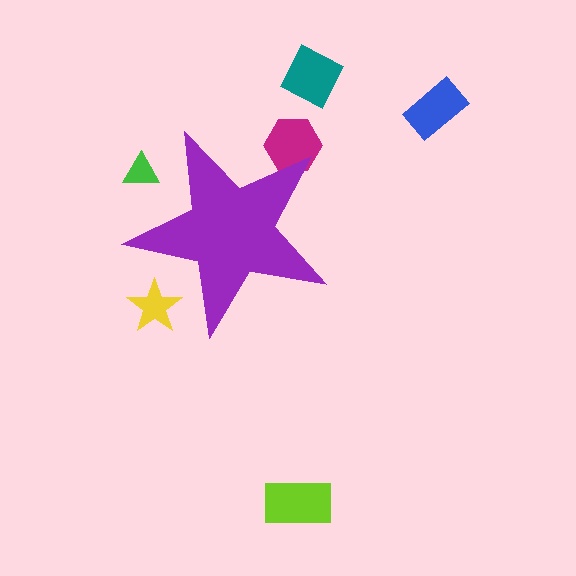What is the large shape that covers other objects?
A purple star.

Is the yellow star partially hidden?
Yes, the yellow star is partially hidden behind the purple star.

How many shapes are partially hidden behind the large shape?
3 shapes are partially hidden.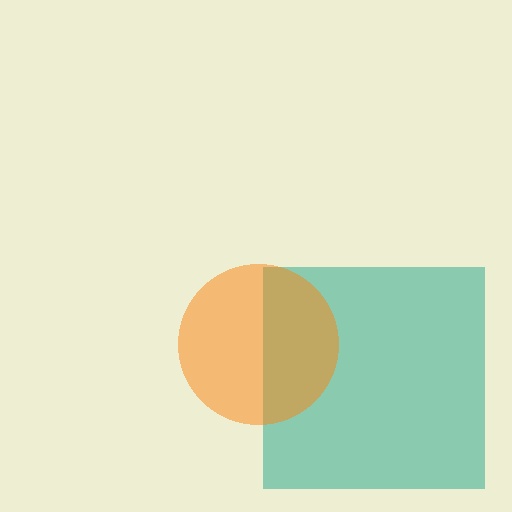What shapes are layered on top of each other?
The layered shapes are: a teal square, an orange circle.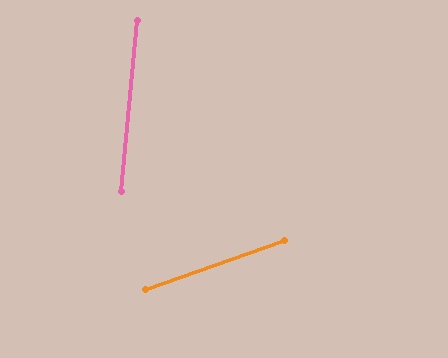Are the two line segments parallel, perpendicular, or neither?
Neither parallel nor perpendicular — they differ by about 65°.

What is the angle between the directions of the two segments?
Approximately 65 degrees.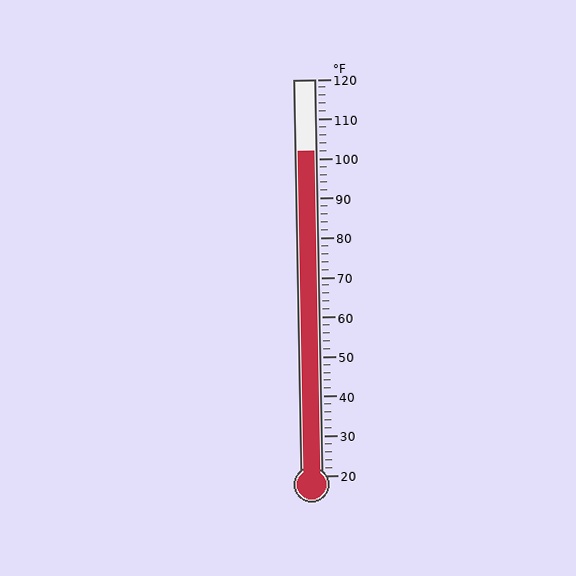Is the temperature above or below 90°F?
The temperature is above 90°F.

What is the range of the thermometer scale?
The thermometer scale ranges from 20°F to 120°F.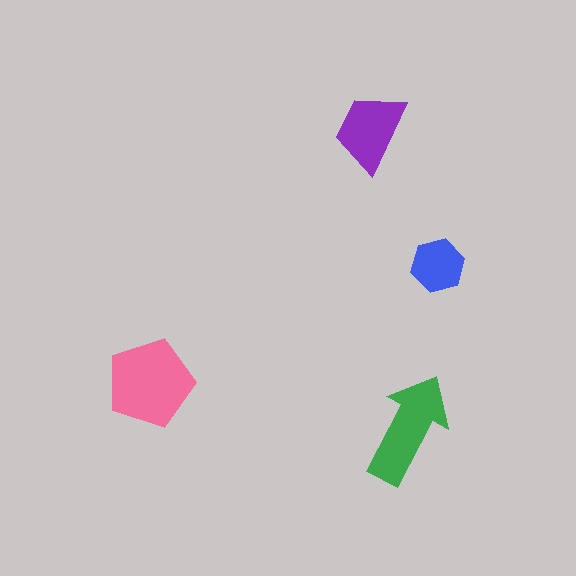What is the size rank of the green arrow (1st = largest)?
2nd.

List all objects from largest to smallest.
The pink pentagon, the green arrow, the purple trapezoid, the blue hexagon.